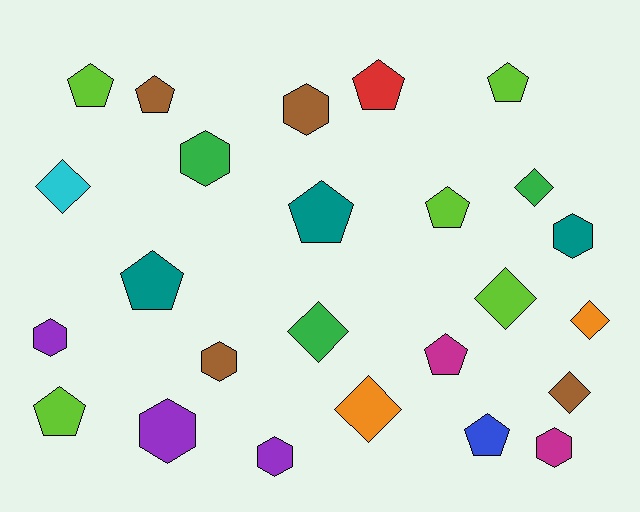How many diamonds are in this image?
There are 7 diamonds.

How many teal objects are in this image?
There are 3 teal objects.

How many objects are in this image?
There are 25 objects.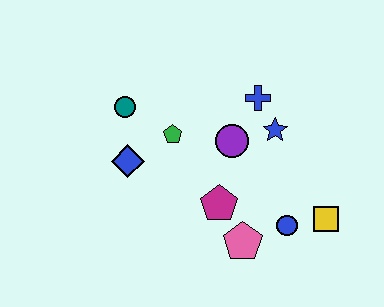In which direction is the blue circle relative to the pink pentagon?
The blue circle is to the right of the pink pentagon.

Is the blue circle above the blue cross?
No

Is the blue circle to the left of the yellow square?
Yes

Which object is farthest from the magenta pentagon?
The teal circle is farthest from the magenta pentagon.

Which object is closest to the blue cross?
The blue star is closest to the blue cross.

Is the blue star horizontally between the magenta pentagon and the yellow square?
Yes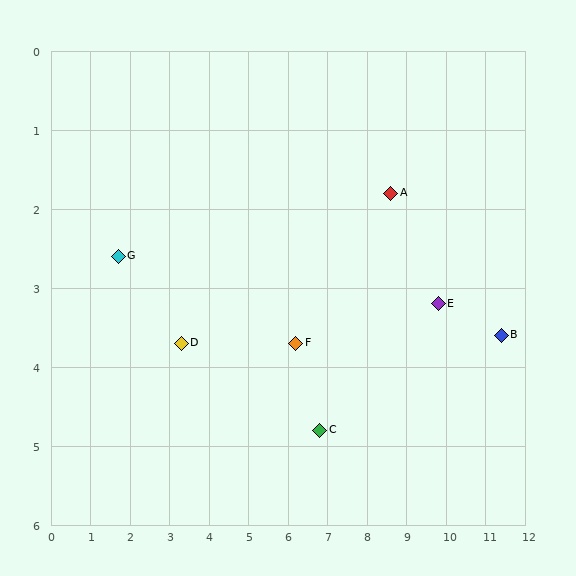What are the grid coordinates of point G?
Point G is at approximately (1.7, 2.6).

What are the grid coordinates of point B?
Point B is at approximately (11.4, 3.6).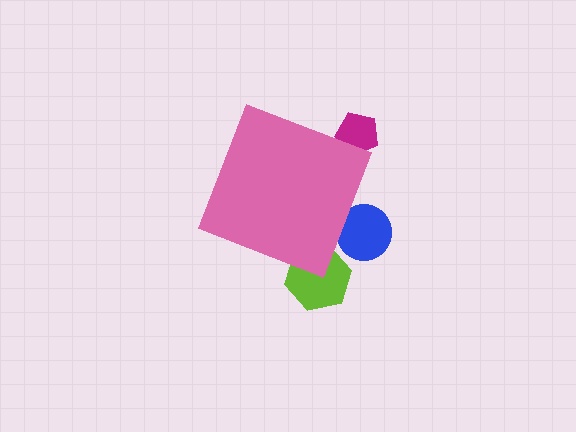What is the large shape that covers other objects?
A pink diamond.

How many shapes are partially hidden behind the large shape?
3 shapes are partially hidden.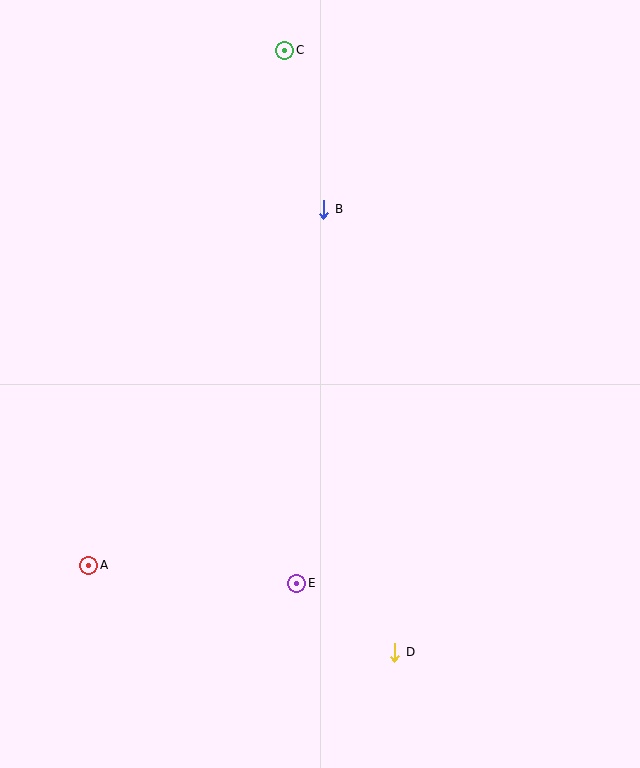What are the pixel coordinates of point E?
Point E is at (297, 583).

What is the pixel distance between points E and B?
The distance between E and B is 375 pixels.